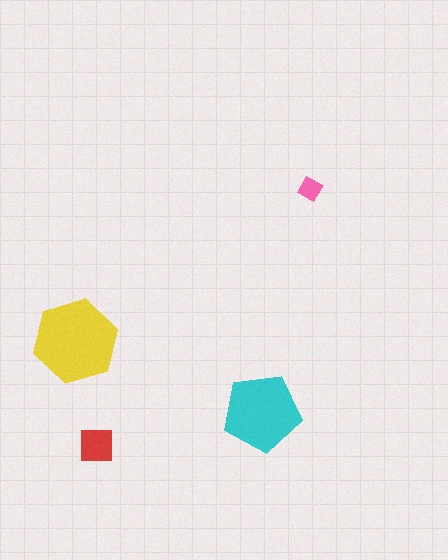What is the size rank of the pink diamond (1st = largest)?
4th.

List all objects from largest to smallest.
The yellow hexagon, the cyan pentagon, the red square, the pink diamond.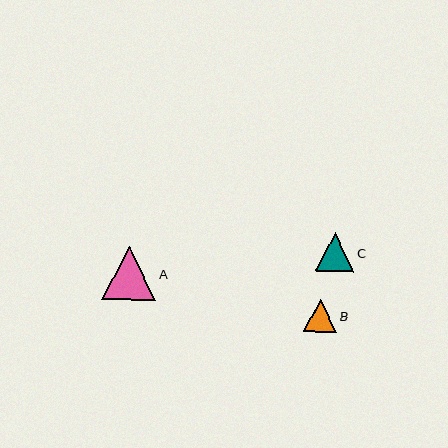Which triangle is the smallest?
Triangle B is the smallest with a size of approximately 33 pixels.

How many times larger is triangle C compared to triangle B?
Triangle C is approximately 1.2 times the size of triangle B.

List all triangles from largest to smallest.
From largest to smallest: A, C, B.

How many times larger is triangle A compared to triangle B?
Triangle A is approximately 1.6 times the size of triangle B.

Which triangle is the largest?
Triangle A is the largest with a size of approximately 54 pixels.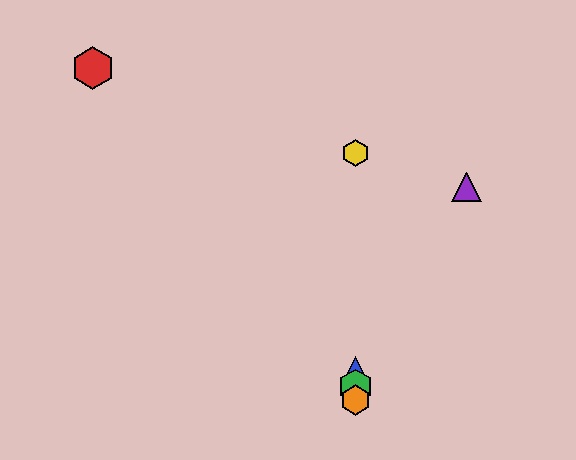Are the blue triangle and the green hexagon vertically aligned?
Yes, both are at x≈356.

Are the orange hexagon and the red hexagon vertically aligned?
No, the orange hexagon is at x≈356 and the red hexagon is at x≈93.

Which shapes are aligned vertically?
The blue triangle, the green hexagon, the yellow hexagon, the orange hexagon are aligned vertically.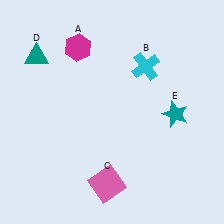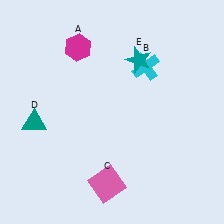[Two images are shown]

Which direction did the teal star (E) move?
The teal star (E) moved up.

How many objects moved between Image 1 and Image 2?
2 objects moved between the two images.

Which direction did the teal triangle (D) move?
The teal triangle (D) moved down.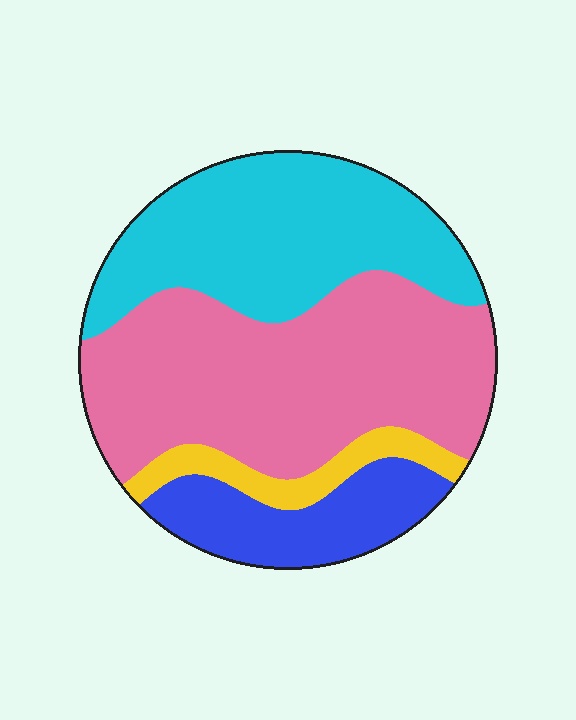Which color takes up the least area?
Yellow, at roughly 10%.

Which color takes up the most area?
Pink, at roughly 45%.